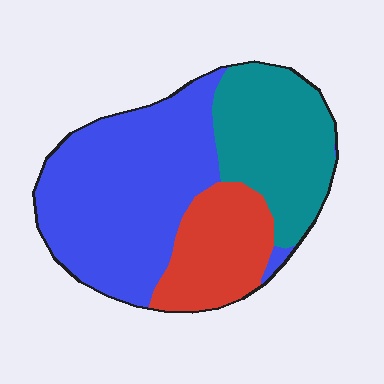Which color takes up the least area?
Red, at roughly 20%.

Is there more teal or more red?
Teal.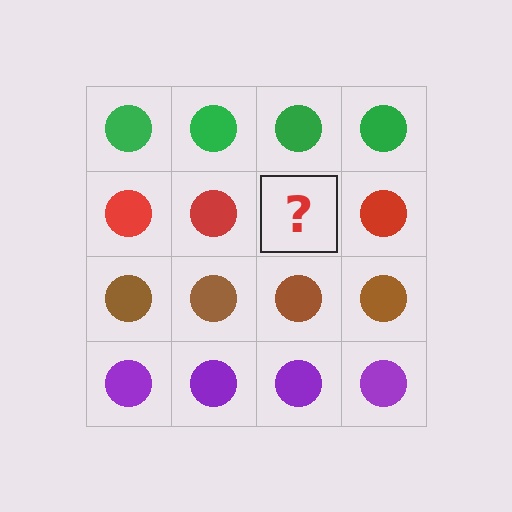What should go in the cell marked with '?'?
The missing cell should contain a red circle.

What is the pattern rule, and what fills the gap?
The rule is that each row has a consistent color. The gap should be filled with a red circle.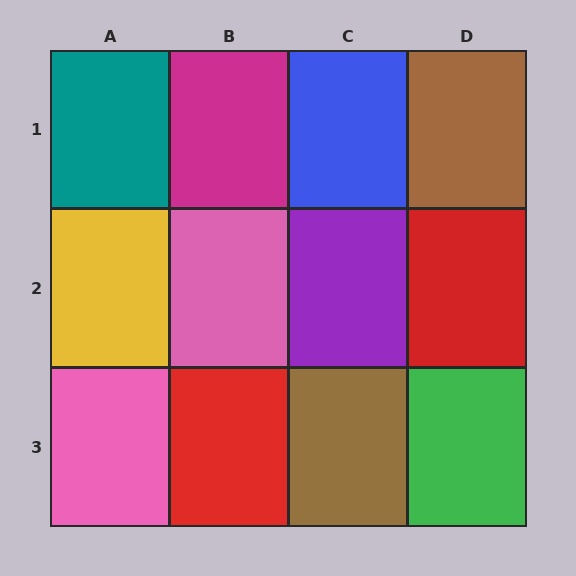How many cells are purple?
1 cell is purple.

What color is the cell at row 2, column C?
Purple.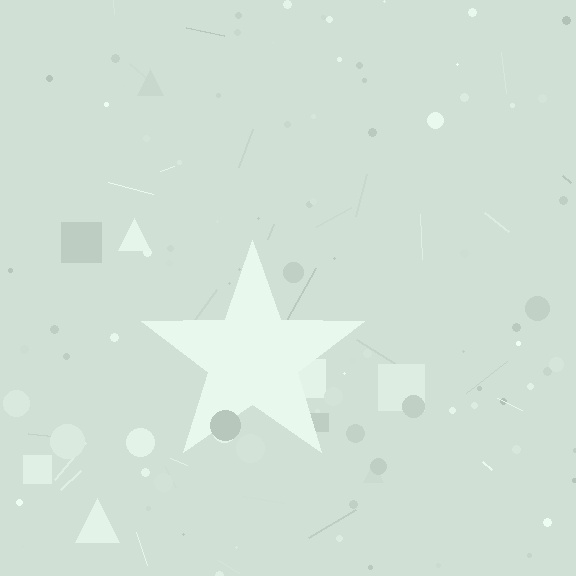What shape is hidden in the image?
A star is hidden in the image.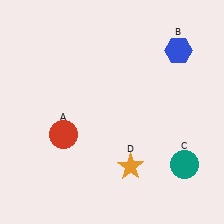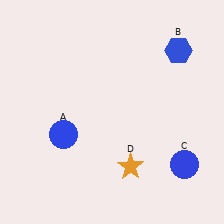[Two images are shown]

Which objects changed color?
A changed from red to blue. C changed from teal to blue.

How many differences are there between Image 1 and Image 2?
There are 2 differences between the two images.